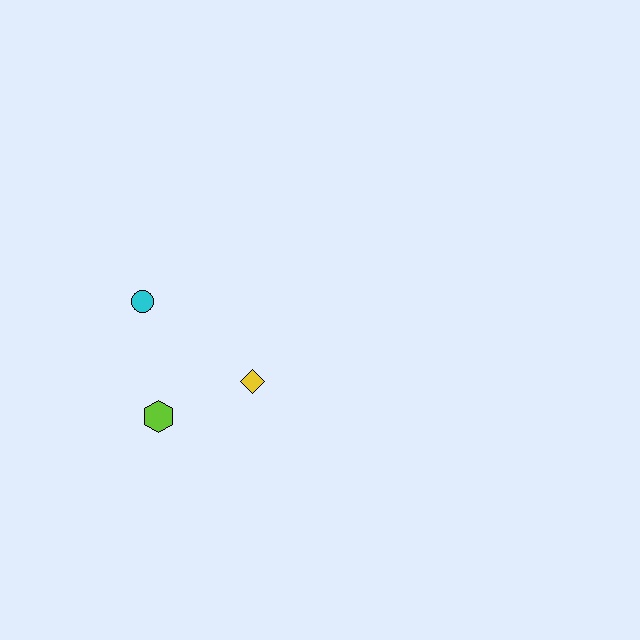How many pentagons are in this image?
There are no pentagons.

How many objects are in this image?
There are 3 objects.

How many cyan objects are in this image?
There is 1 cyan object.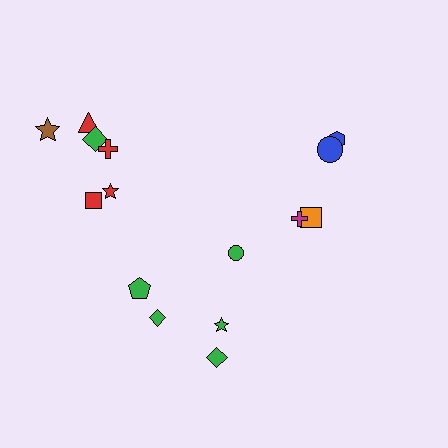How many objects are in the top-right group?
There are 4 objects.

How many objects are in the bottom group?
There are 5 objects.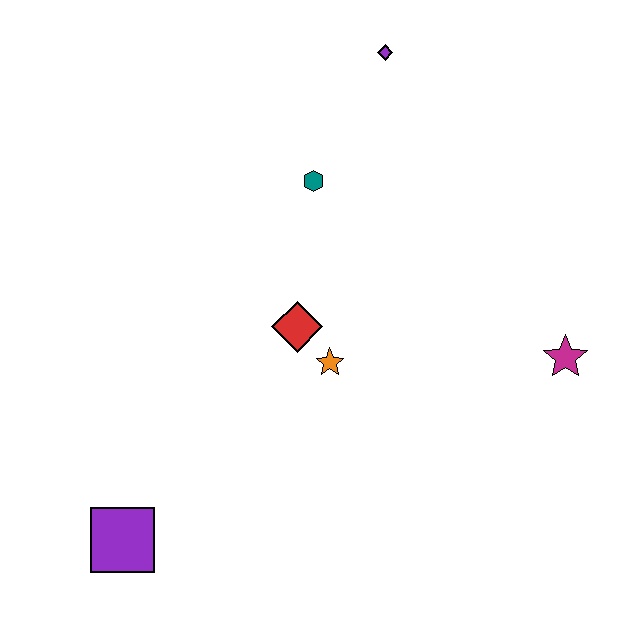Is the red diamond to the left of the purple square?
No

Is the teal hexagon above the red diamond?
Yes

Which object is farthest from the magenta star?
The purple square is farthest from the magenta star.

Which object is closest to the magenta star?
The orange star is closest to the magenta star.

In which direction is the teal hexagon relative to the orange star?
The teal hexagon is above the orange star.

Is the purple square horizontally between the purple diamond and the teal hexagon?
No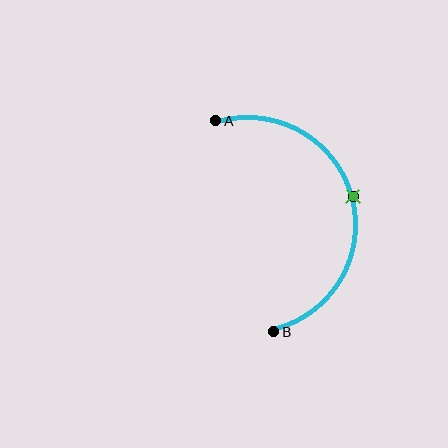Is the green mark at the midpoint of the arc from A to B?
Yes. The green mark lies on the arc at equal arc-length from both A and B — it is the arc midpoint.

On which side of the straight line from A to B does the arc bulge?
The arc bulges to the right of the straight line connecting A and B.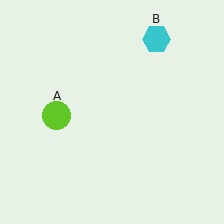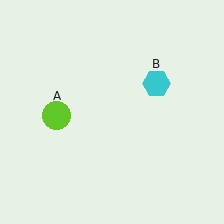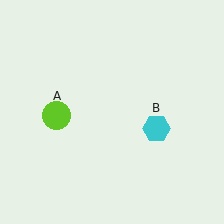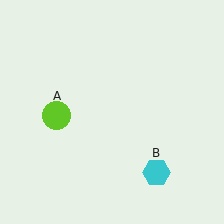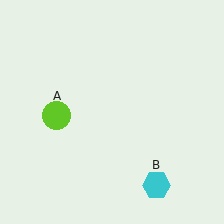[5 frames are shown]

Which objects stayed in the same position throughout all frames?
Lime circle (object A) remained stationary.